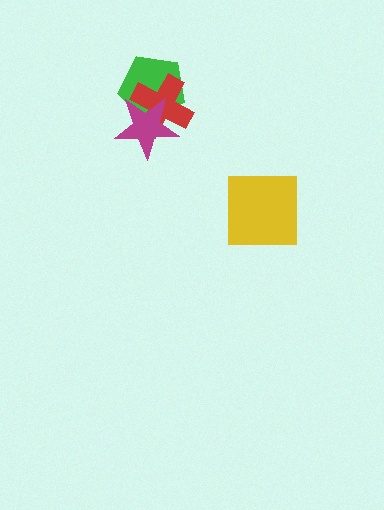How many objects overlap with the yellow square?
0 objects overlap with the yellow square.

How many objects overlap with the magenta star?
2 objects overlap with the magenta star.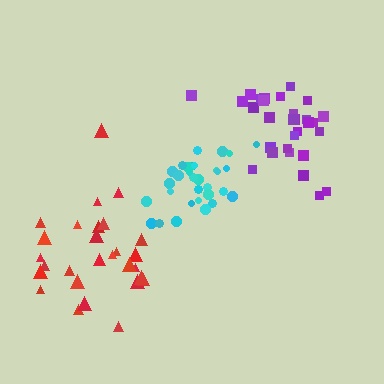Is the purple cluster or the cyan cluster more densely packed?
Cyan.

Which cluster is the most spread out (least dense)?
Red.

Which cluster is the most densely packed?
Cyan.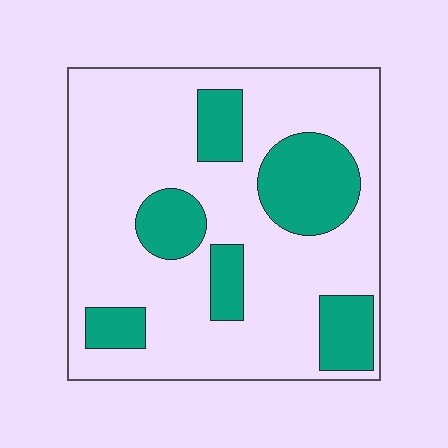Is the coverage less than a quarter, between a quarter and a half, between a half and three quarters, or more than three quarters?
Between a quarter and a half.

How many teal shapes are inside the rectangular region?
6.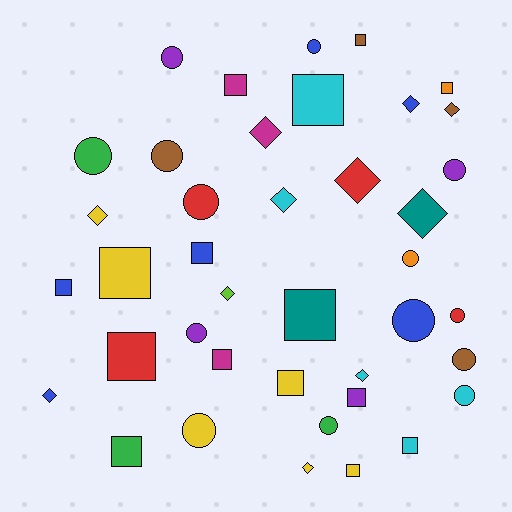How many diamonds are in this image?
There are 11 diamonds.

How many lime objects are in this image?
There is 1 lime object.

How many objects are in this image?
There are 40 objects.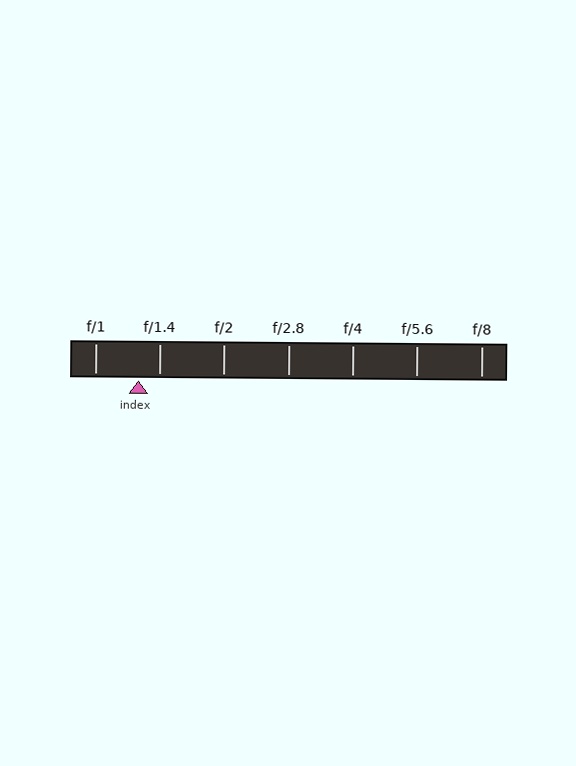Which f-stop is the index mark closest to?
The index mark is closest to f/1.4.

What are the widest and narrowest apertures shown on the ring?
The widest aperture shown is f/1 and the narrowest is f/8.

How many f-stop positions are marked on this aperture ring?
There are 7 f-stop positions marked.